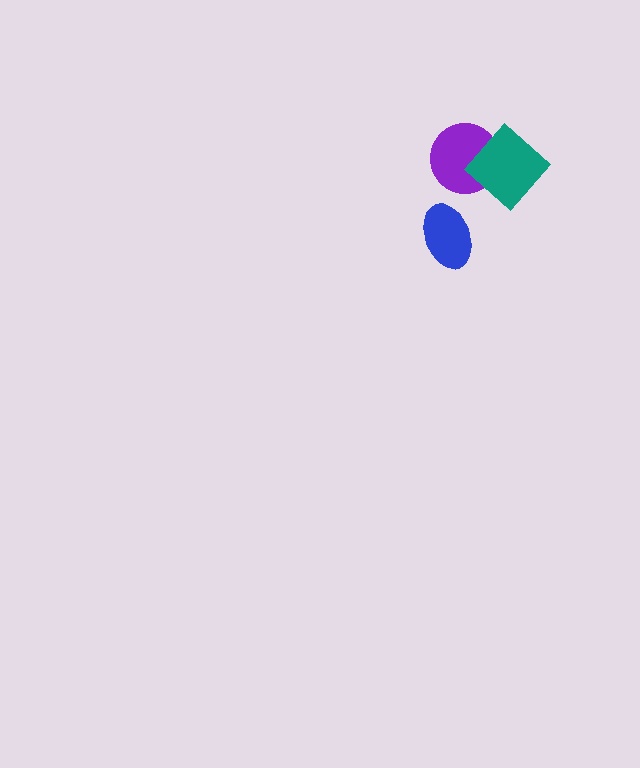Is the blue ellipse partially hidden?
No, no other shape covers it.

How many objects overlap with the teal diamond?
1 object overlaps with the teal diamond.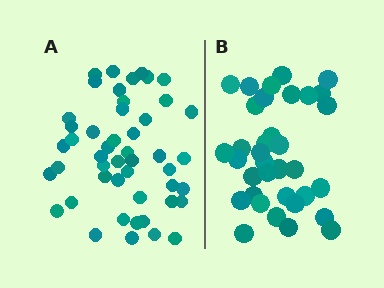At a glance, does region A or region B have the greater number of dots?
Region A (the left region) has more dots.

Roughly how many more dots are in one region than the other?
Region A has approximately 15 more dots than region B.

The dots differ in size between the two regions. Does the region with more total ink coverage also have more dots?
No. Region B has more total ink coverage because its dots are larger, but region A actually contains more individual dots. Total area can be misleading — the number of items is what matters here.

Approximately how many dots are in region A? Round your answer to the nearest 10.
About 50 dots. (The exact count is 48, which rounds to 50.)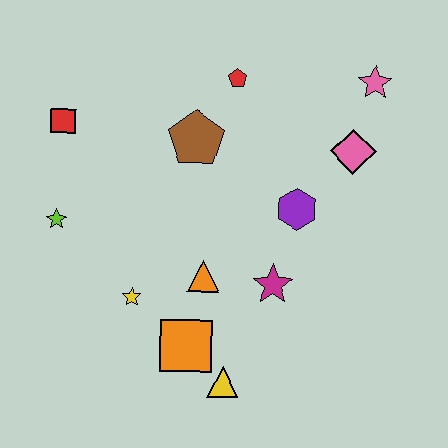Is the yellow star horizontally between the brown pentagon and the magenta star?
No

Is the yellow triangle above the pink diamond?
No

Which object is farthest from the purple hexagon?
The red square is farthest from the purple hexagon.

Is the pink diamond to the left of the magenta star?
No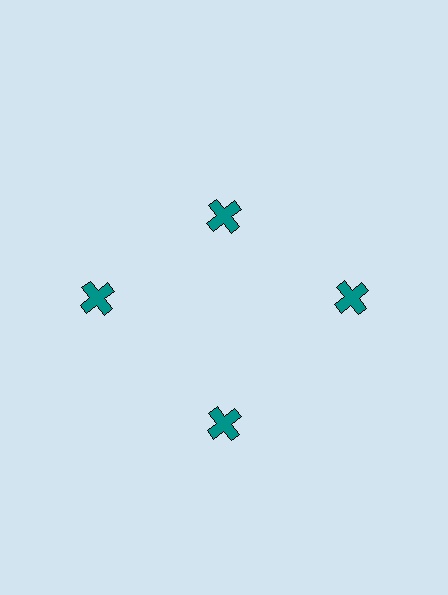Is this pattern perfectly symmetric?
No. The 4 teal crosses are arranged in a ring, but one element near the 12 o'clock position is pulled inward toward the center, breaking the 4-fold rotational symmetry.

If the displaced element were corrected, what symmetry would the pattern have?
It would have 4-fold rotational symmetry — the pattern would map onto itself every 90 degrees.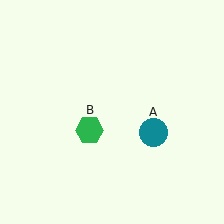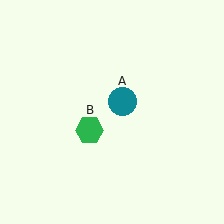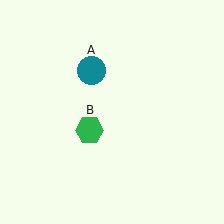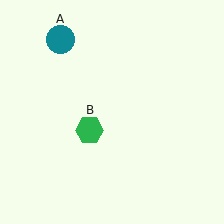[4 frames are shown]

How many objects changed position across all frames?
1 object changed position: teal circle (object A).